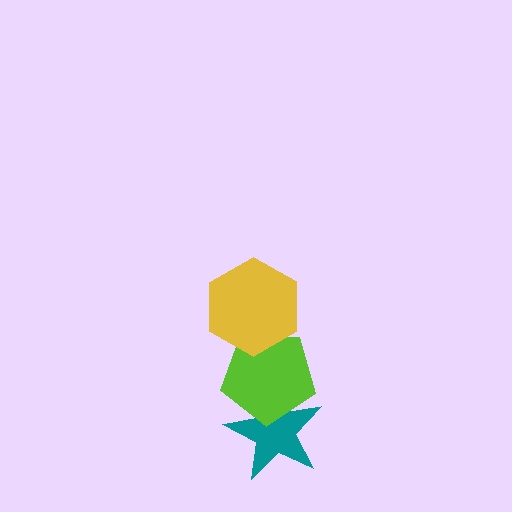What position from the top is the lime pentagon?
The lime pentagon is 2nd from the top.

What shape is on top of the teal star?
The lime pentagon is on top of the teal star.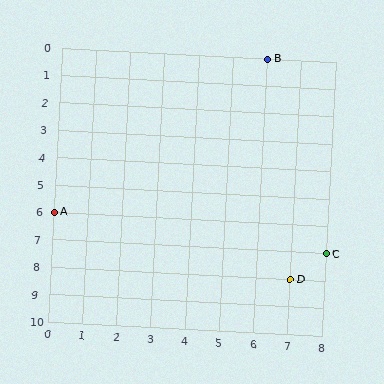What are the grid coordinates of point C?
Point C is at grid coordinates (8, 7).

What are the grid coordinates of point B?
Point B is at grid coordinates (6, 0).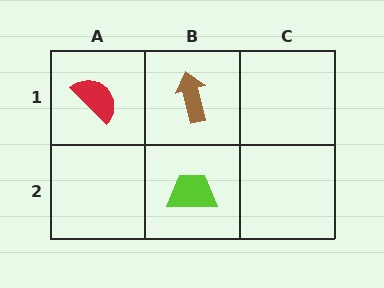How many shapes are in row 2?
1 shape.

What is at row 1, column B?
A brown arrow.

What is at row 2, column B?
A lime trapezoid.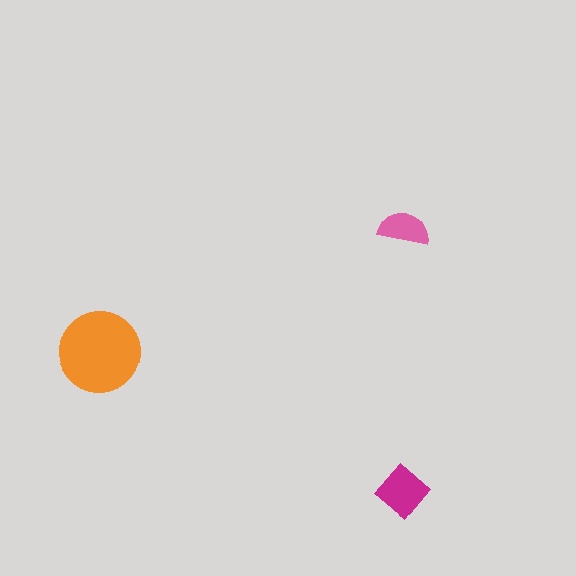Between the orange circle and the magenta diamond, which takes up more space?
The orange circle.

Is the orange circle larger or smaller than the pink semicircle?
Larger.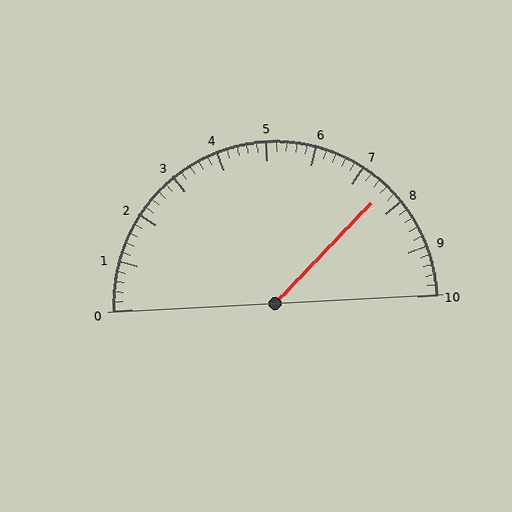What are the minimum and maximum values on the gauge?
The gauge ranges from 0 to 10.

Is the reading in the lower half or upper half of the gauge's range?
The reading is in the upper half of the range (0 to 10).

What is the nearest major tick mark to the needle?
The nearest major tick mark is 8.